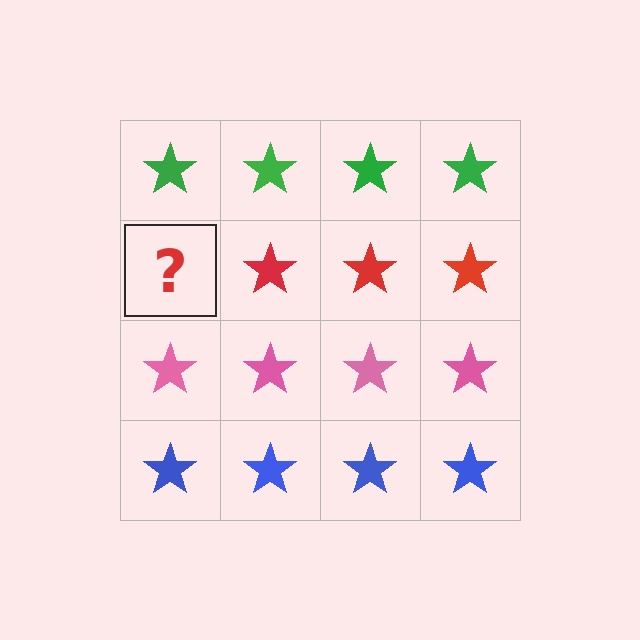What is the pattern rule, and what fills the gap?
The rule is that each row has a consistent color. The gap should be filled with a red star.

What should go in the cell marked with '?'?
The missing cell should contain a red star.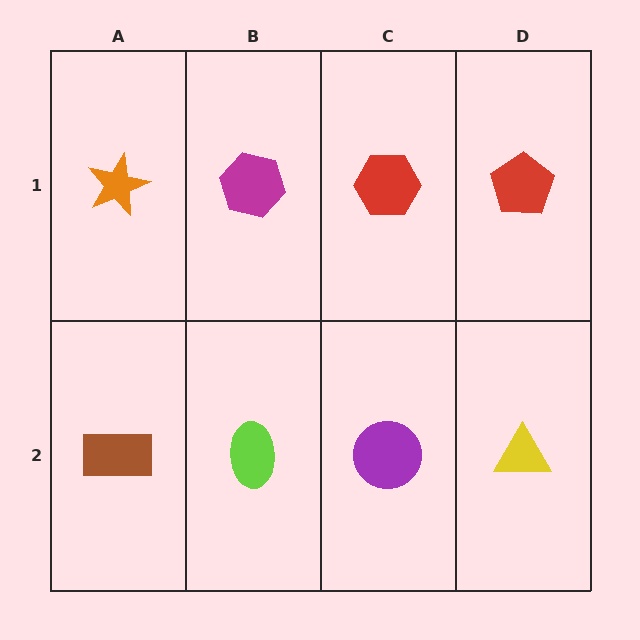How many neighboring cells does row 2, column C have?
3.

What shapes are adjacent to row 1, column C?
A purple circle (row 2, column C), a magenta hexagon (row 1, column B), a red pentagon (row 1, column D).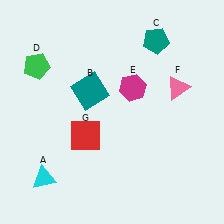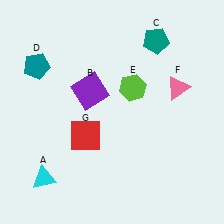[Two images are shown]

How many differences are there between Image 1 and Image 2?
There are 3 differences between the two images.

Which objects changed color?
B changed from teal to purple. D changed from green to teal. E changed from magenta to lime.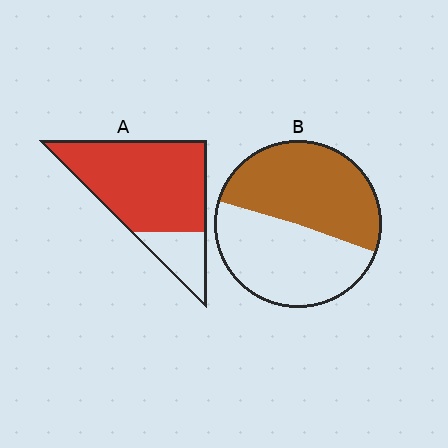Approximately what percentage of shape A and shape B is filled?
A is approximately 80% and B is approximately 50%.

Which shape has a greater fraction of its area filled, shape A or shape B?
Shape A.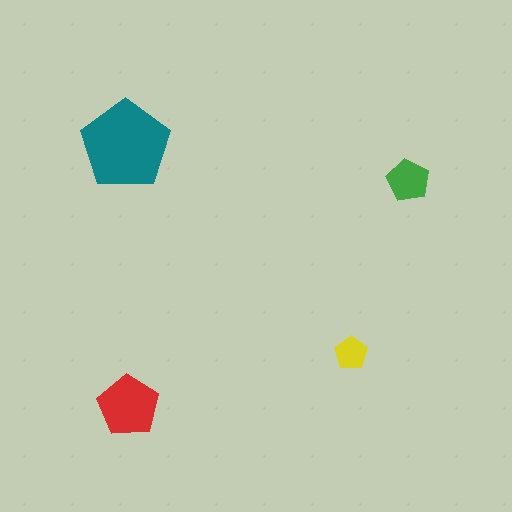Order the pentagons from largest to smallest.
the teal one, the red one, the green one, the yellow one.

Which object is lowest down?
The red pentagon is bottommost.